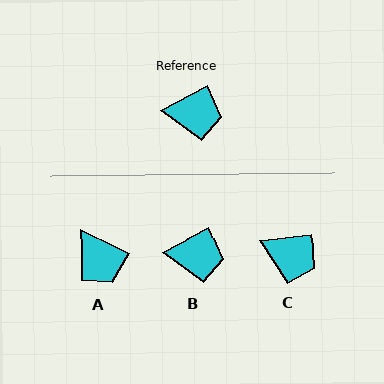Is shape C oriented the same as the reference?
No, it is off by about 21 degrees.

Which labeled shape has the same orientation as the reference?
B.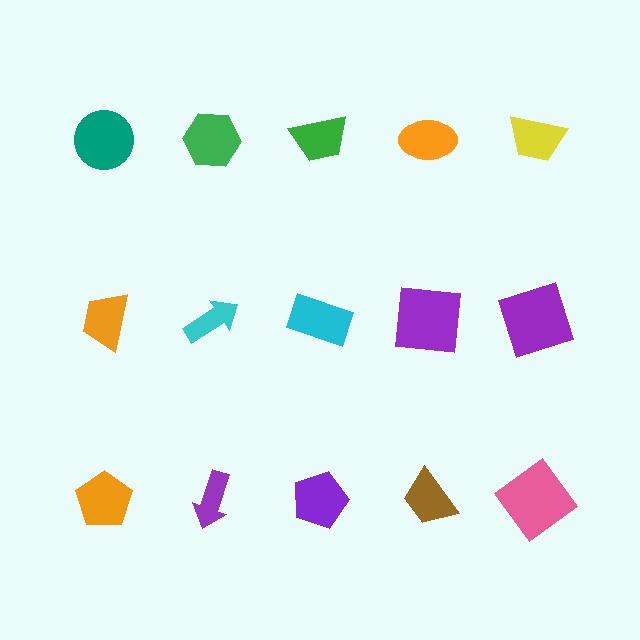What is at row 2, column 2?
A cyan arrow.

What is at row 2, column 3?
A cyan rectangle.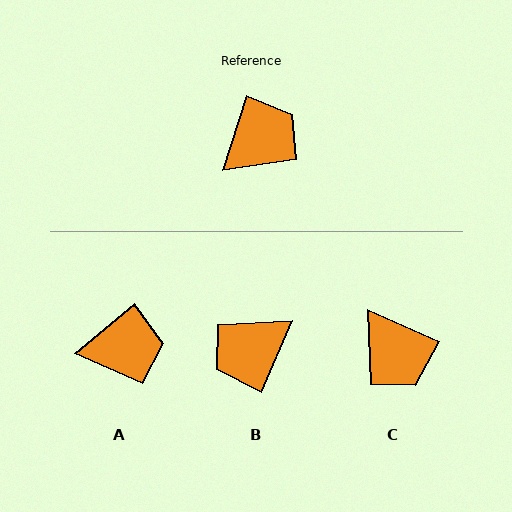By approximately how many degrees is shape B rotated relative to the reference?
Approximately 174 degrees counter-clockwise.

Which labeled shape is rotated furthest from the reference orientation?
B, about 174 degrees away.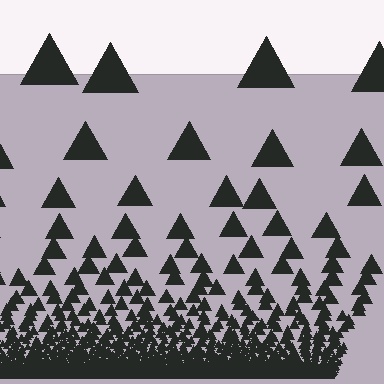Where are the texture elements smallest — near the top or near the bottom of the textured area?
Near the bottom.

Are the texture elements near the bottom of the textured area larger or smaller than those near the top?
Smaller. The gradient is inverted — elements near the bottom are smaller and denser.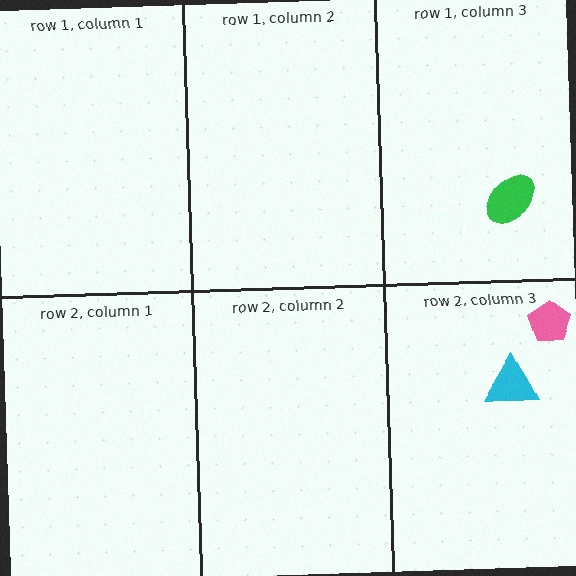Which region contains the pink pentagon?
The row 2, column 3 region.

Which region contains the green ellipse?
The row 1, column 3 region.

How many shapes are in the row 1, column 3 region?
1.